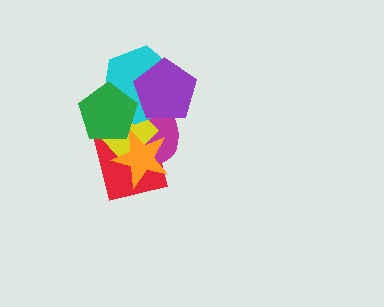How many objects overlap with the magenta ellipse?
6 objects overlap with the magenta ellipse.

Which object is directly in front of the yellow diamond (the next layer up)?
The cyan hexagon is directly in front of the yellow diamond.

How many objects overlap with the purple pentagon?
4 objects overlap with the purple pentagon.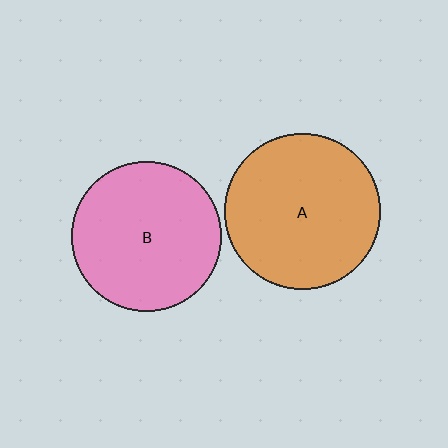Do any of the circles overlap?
No, none of the circles overlap.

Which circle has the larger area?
Circle A (orange).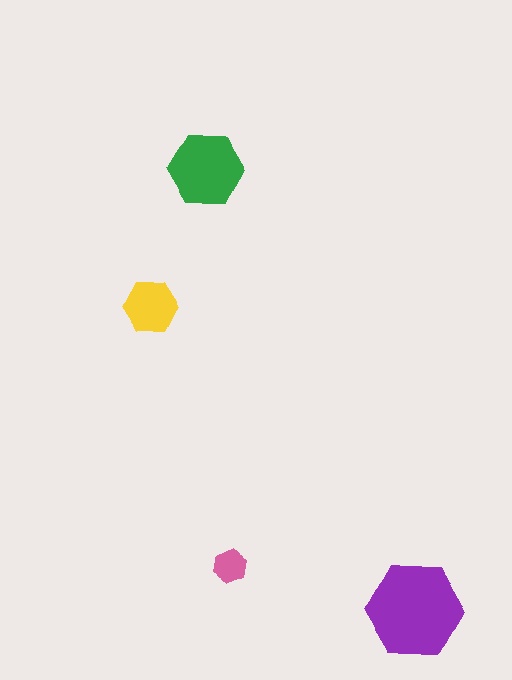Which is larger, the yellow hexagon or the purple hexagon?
The purple one.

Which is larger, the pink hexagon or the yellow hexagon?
The yellow one.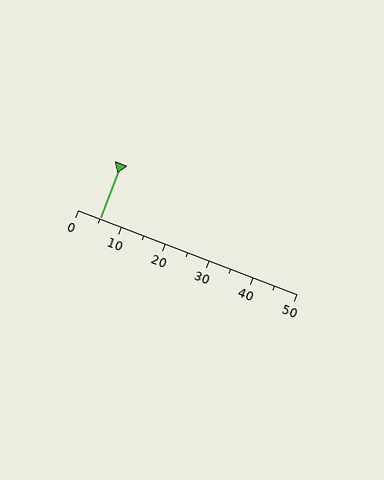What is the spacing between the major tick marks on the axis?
The major ticks are spaced 10 apart.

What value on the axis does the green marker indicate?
The marker indicates approximately 5.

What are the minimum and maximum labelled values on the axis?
The axis runs from 0 to 50.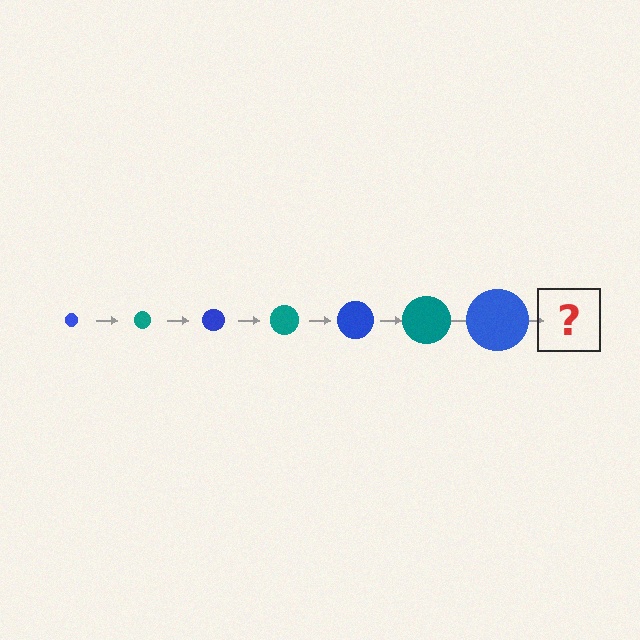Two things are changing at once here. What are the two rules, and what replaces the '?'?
The two rules are that the circle grows larger each step and the color cycles through blue and teal. The '?' should be a teal circle, larger than the previous one.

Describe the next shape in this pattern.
It should be a teal circle, larger than the previous one.